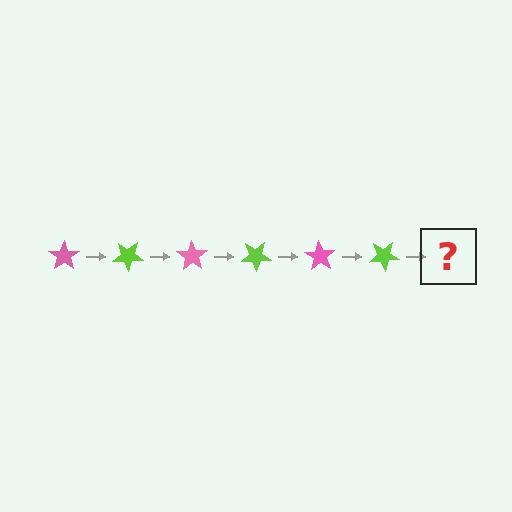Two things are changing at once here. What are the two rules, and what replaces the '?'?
The two rules are that it rotates 35 degrees each step and the color cycles through pink and lime. The '?' should be a pink star, rotated 210 degrees from the start.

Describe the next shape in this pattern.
It should be a pink star, rotated 210 degrees from the start.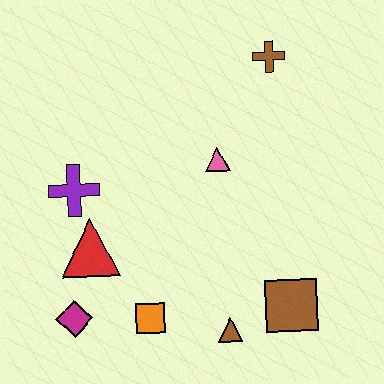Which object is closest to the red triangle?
The purple cross is closest to the red triangle.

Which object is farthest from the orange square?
The brown cross is farthest from the orange square.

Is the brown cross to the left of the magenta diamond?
No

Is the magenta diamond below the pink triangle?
Yes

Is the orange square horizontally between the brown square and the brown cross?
No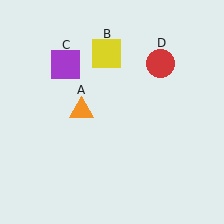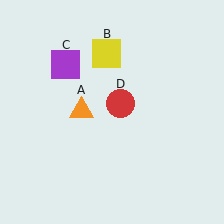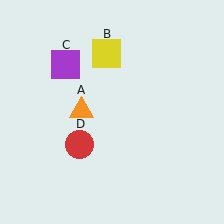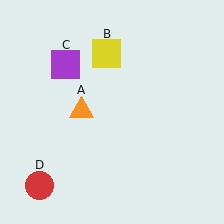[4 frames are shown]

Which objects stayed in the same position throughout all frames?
Orange triangle (object A) and yellow square (object B) and purple square (object C) remained stationary.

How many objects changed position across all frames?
1 object changed position: red circle (object D).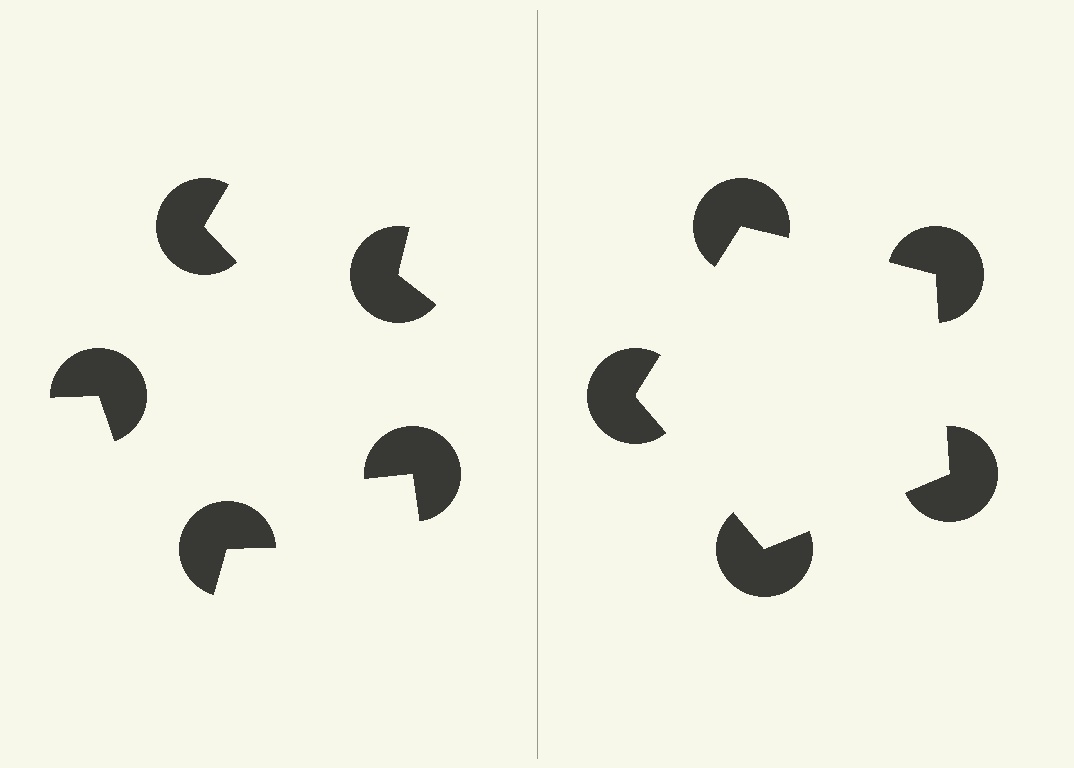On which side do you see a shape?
An illusory pentagon appears on the right side. On the left side the wedge cuts are rotated, so no coherent shape forms.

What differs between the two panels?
The pac-man discs are positioned identically on both sides; only the wedge orientations differ. On the right they align to a pentagon; on the left they are misaligned.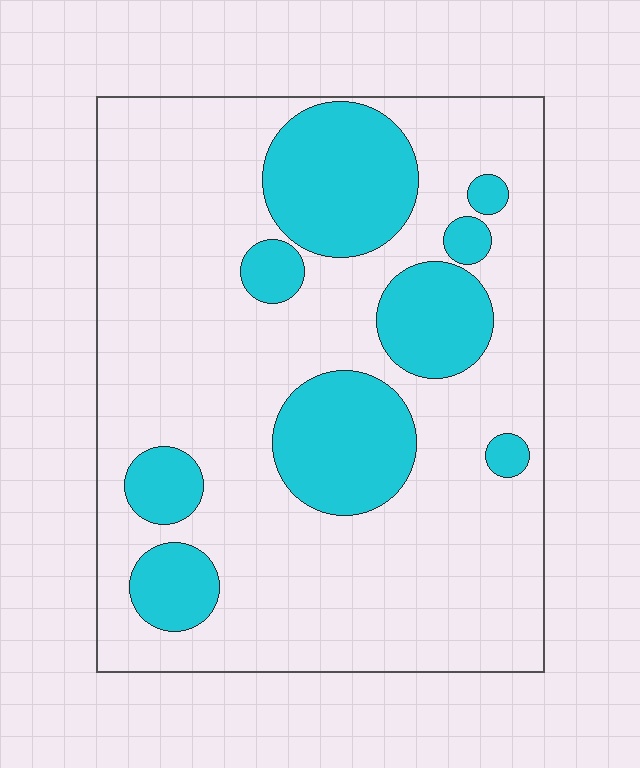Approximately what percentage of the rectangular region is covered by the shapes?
Approximately 25%.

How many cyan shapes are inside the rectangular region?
9.